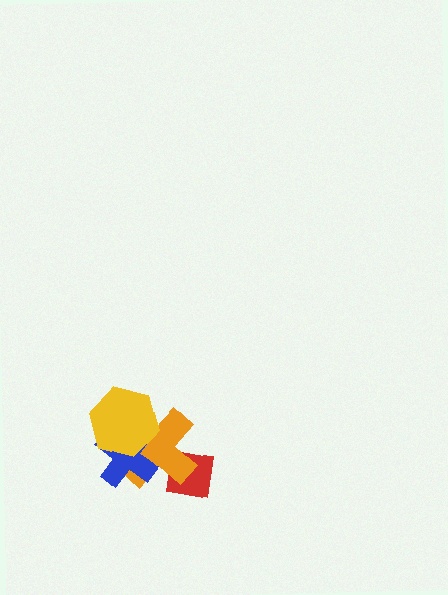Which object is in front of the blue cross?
The yellow hexagon is in front of the blue cross.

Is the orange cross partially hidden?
Yes, it is partially covered by another shape.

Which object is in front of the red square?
The orange cross is in front of the red square.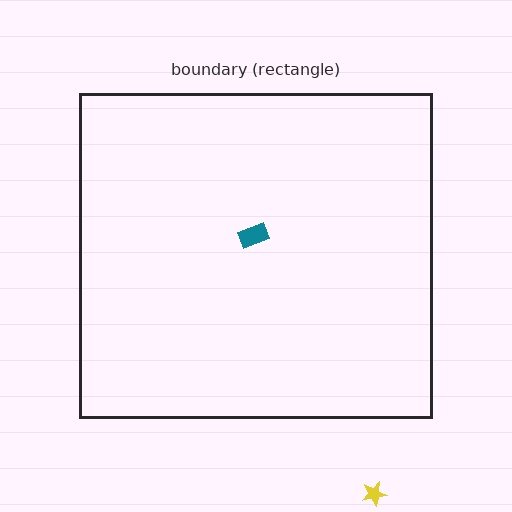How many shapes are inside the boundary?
1 inside, 1 outside.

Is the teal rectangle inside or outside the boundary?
Inside.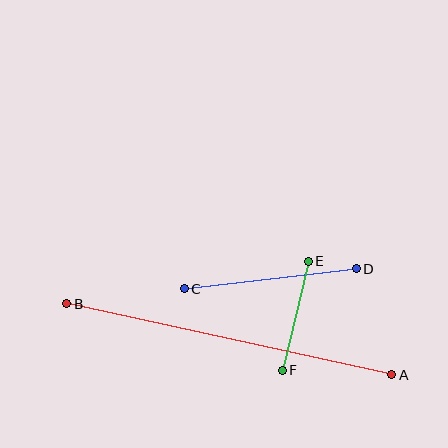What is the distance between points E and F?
The distance is approximately 112 pixels.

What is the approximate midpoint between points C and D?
The midpoint is at approximately (270, 279) pixels.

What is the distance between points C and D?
The distance is approximately 173 pixels.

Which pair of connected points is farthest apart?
Points A and B are farthest apart.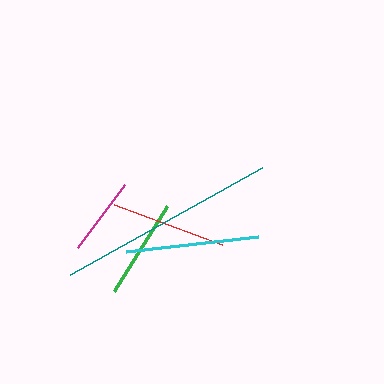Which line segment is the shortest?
The magenta line is the shortest at approximately 79 pixels.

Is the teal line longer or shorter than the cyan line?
The teal line is longer than the cyan line.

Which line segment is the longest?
The teal line is the longest at approximately 220 pixels.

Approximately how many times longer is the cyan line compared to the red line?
The cyan line is approximately 1.2 times the length of the red line.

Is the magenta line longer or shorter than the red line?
The red line is longer than the magenta line.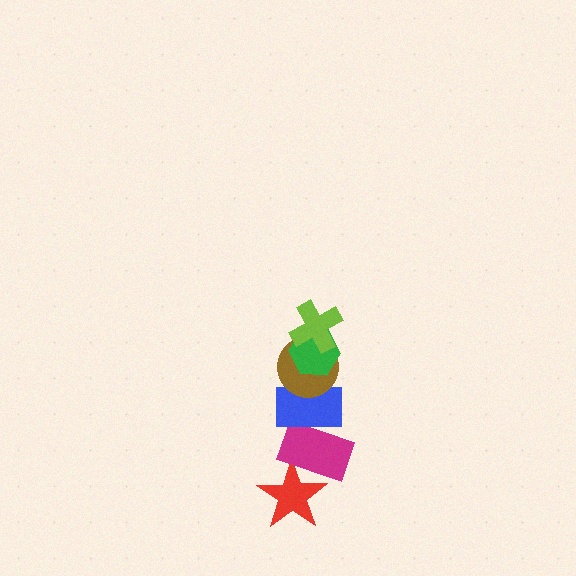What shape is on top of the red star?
The magenta rectangle is on top of the red star.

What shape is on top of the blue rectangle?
The brown circle is on top of the blue rectangle.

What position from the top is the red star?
The red star is 6th from the top.